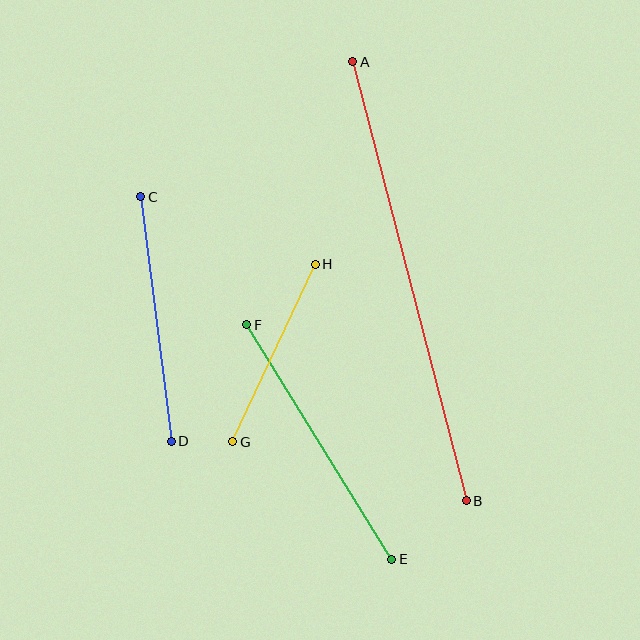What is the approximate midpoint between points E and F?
The midpoint is at approximately (319, 442) pixels.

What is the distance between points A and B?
The distance is approximately 454 pixels.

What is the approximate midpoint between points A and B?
The midpoint is at approximately (409, 281) pixels.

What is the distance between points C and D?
The distance is approximately 247 pixels.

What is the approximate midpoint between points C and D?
The midpoint is at approximately (156, 319) pixels.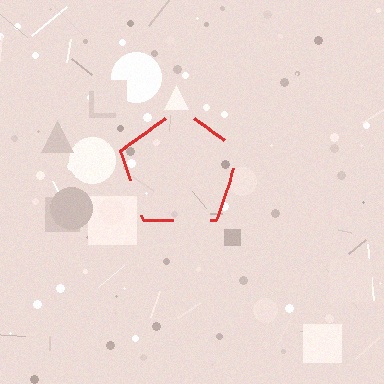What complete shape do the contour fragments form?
The contour fragments form a pentagon.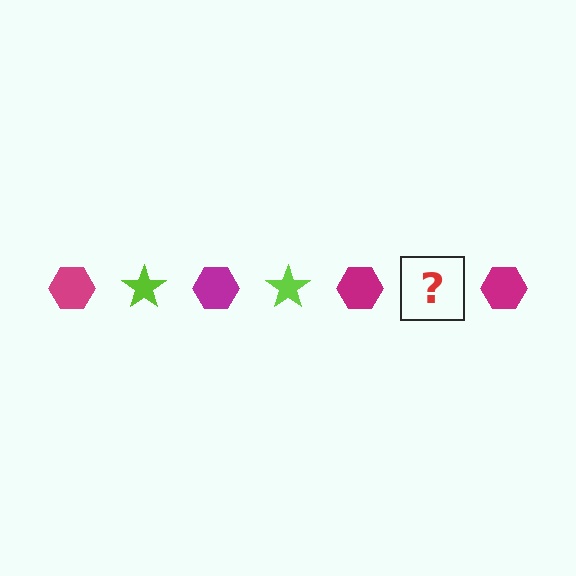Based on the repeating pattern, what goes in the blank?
The blank should be a lime star.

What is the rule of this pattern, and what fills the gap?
The rule is that the pattern alternates between magenta hexagon and lime star. The gap should be filled with a lime star.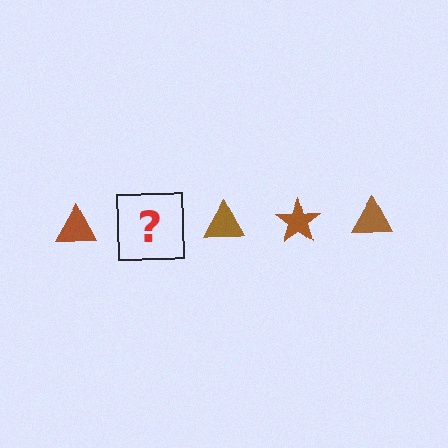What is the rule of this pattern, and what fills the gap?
The rule is that the pattern cycles through triangle, star shapes in brown. The gap should be filled with a brown star.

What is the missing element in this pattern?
The missing element is a brown star.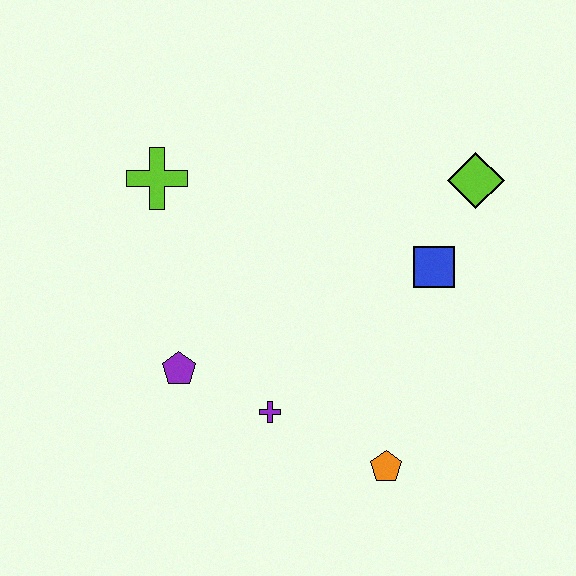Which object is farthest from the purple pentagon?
The lime diamond is farthest from the purple pentagon.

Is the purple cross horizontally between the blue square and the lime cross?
Yes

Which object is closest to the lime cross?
The purple pentagon is closest to the lime cross.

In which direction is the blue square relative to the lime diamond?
The blue square is below the lime diamond.